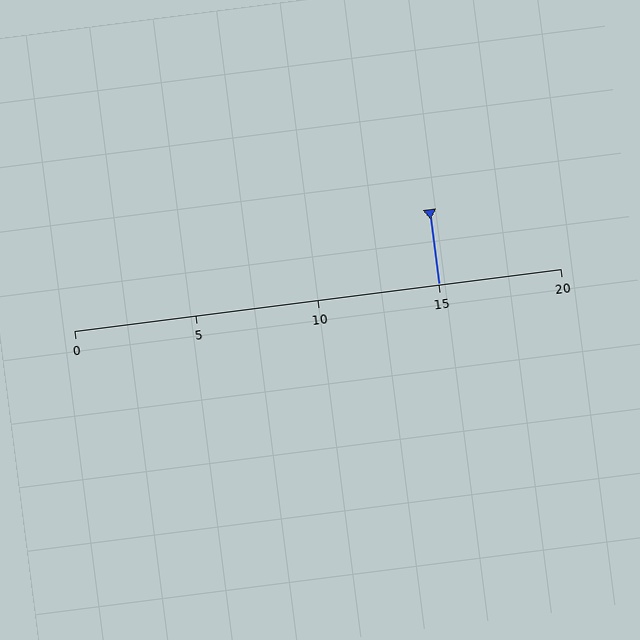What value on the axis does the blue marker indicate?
The marker indicates approximately 15.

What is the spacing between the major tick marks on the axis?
The major ticks are spaced 5 apart.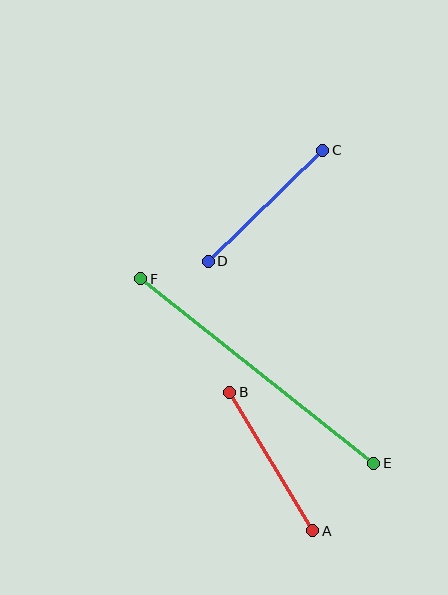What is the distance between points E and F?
The distance is approximately 297 pixels.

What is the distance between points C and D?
The distance is approximately 160 pixels.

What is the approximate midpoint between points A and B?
The midpoint is at approximately (271, 461) pixels.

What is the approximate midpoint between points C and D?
The midpoint is at approximately (266, 206) pixels.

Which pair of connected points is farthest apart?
Points E and F are farthest apart.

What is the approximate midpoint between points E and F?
The midpoint is at approximately (257, 371) pixels.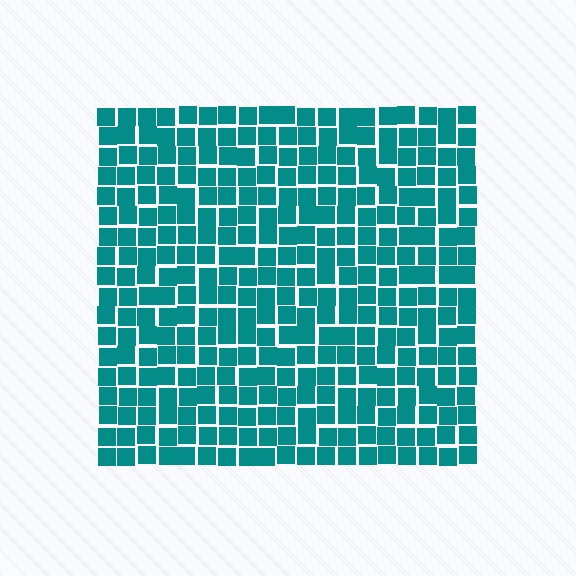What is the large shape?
The large shape is a square.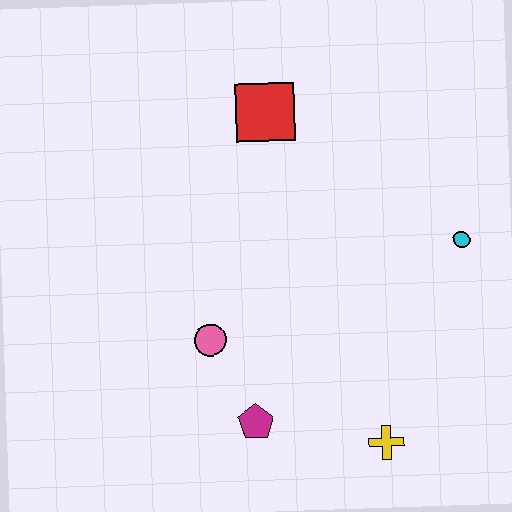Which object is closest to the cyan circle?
The yellow cross is closest to the cyan circle.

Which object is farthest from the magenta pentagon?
The red square is farthest from the magenta pentagon.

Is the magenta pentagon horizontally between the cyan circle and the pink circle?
Yes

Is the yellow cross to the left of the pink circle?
No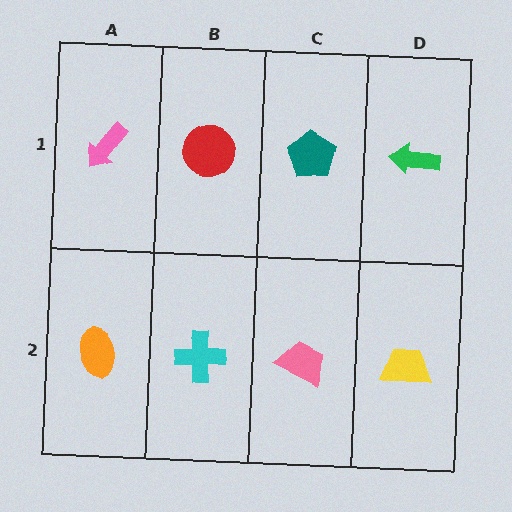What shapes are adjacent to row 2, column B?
A red circle (row 1, column B), an orange ellipse (row 2, column A), a pink trapezoid (row 2, column C).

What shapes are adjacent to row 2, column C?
A teal pentagon (row 1, column C), a cyan cross (row 2, column B), a yellow trapezoid (row 2, column D).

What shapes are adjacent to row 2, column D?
A green arrow (row 1, column D), a pink trapezoid (row 2, column C).